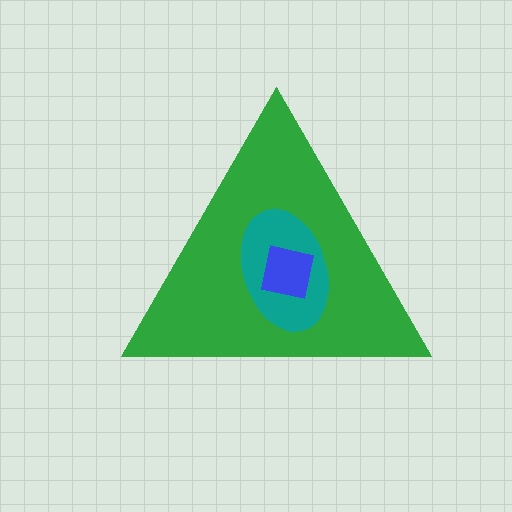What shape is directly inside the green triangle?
The teal ellipse.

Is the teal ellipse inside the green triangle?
Yes.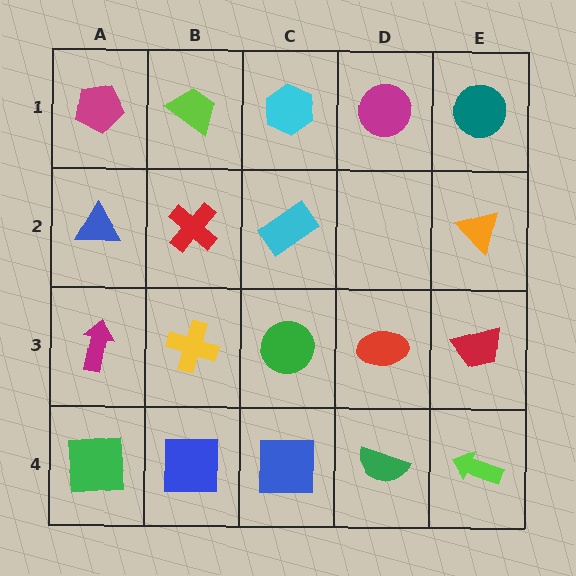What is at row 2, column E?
An orange triangle.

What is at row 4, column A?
A green square.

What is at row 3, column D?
A red ellipse.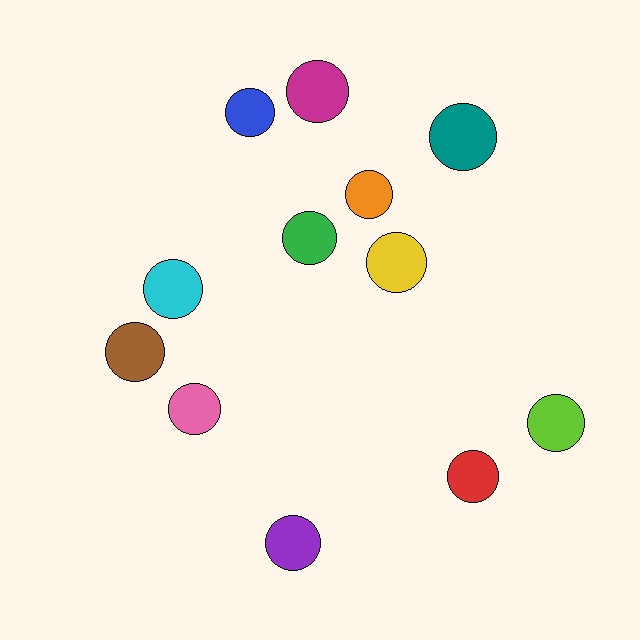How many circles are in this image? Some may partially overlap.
There are 12 circles.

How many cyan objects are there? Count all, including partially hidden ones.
There is 1 cyan object.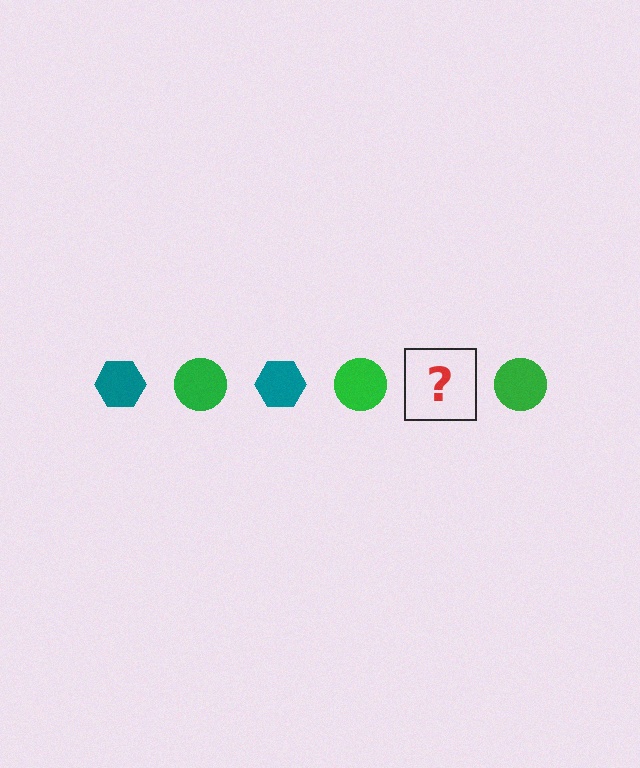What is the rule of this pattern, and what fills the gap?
The rule is that the pattern alternates between teal hexagon and green circle. The gap should be filled with a teal hexagon.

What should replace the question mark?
The question mark should be replaced with a teal hexagon.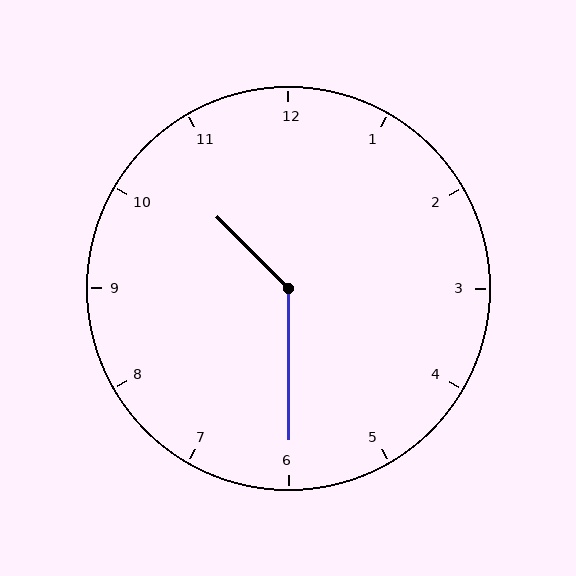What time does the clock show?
10:30.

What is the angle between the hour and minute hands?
Approximately 135 degrees.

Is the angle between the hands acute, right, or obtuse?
It is obtuse.